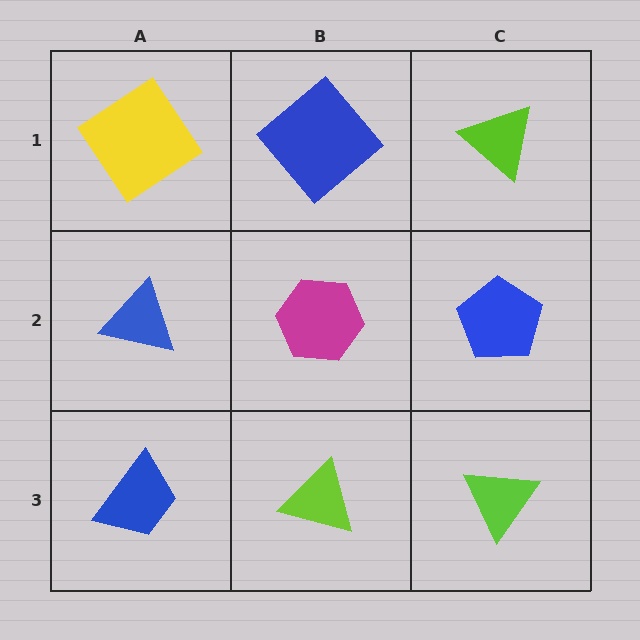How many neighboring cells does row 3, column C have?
2.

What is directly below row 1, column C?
A blue pentagon.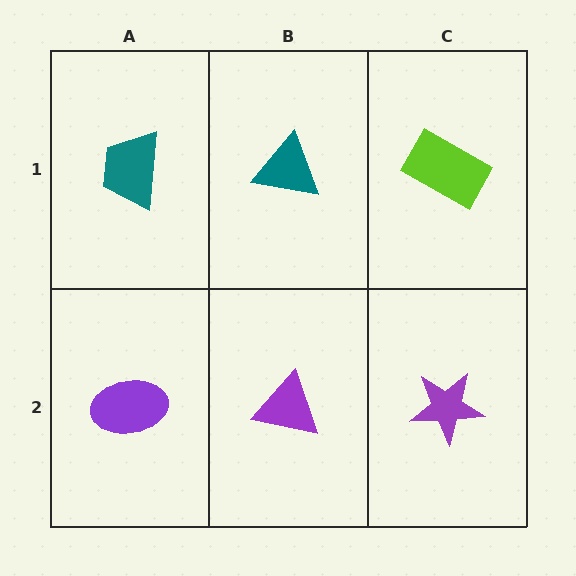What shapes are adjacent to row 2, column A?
A teal trapezoid (row 1, column A), a purple triangle (row 2, column B).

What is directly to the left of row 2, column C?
A purple triangle.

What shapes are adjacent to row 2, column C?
A lime rectangle (row 1, column C), a purple triangle (row 2, column B).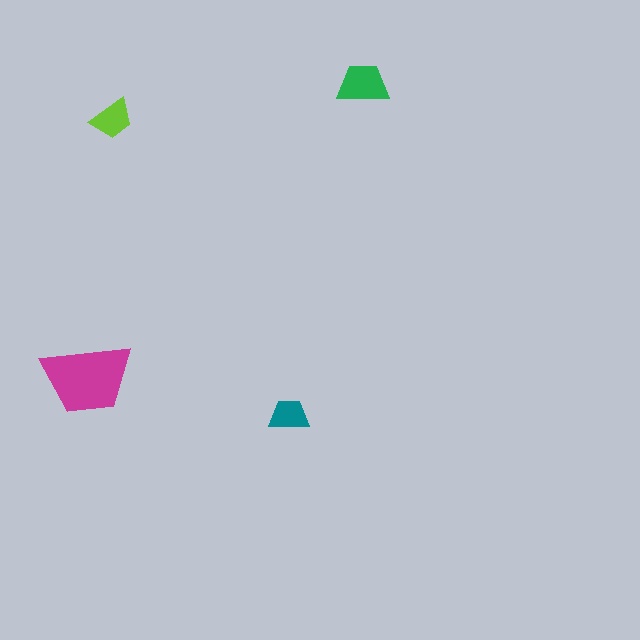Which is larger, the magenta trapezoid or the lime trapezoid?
The magenta one.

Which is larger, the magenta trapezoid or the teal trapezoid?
The magenta one.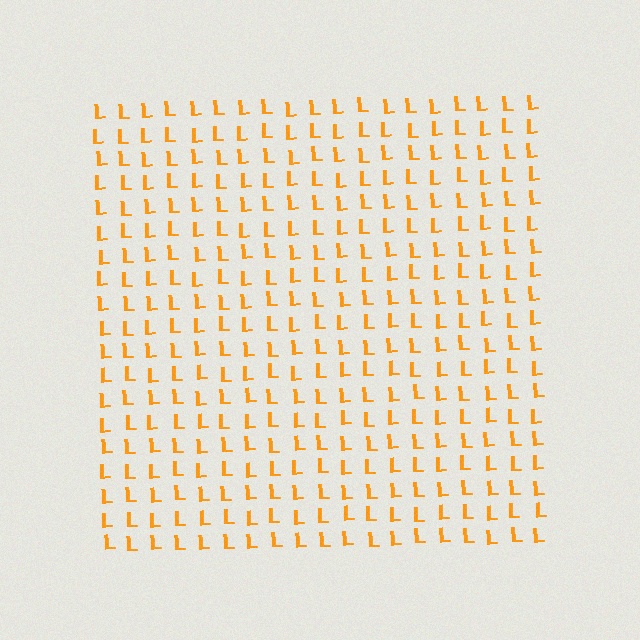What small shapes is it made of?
It is made of small letter L's.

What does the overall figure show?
The overall figure shows a square.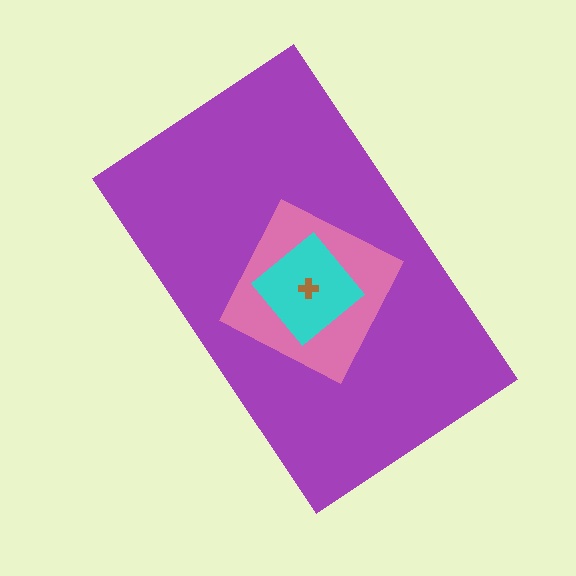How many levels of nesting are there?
4.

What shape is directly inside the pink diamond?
The cyan diamond.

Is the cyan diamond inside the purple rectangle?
Yes.